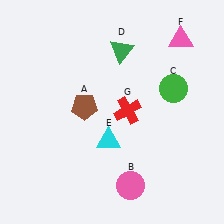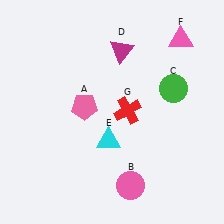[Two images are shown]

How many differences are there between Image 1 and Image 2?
There are 2 differences between the two images.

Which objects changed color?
A changed from brown to pink. D changed from green to magenta.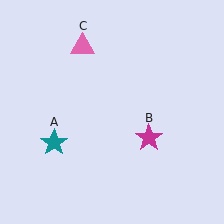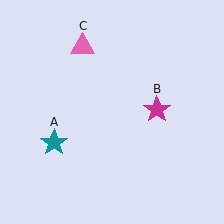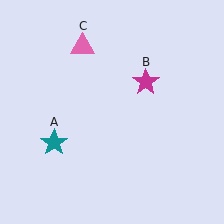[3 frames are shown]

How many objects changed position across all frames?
1 object changed position: magenta star (object B).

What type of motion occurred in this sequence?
The magenta star (object B) rotated counterclockwise around the center of the scene.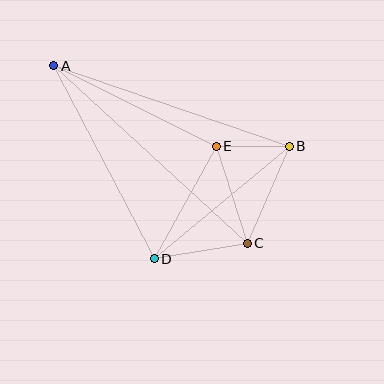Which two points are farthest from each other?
Points A and C are farthest from each other.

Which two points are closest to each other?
Points B and E are closest to each other.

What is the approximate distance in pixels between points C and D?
The distance between C and D is approximately 94 pixels.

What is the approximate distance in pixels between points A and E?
The distance between A and E is approximately 182 pixels.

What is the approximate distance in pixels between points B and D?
The distance between B and D is approximately 176 pixels.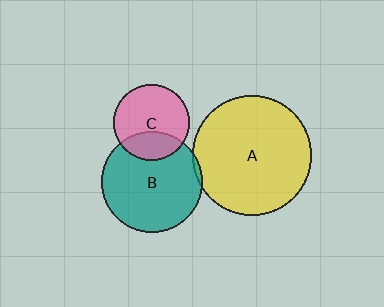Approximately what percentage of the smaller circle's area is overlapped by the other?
Approximately 30%.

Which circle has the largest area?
Circle A (yellow).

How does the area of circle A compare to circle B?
Approximately 1.4 times.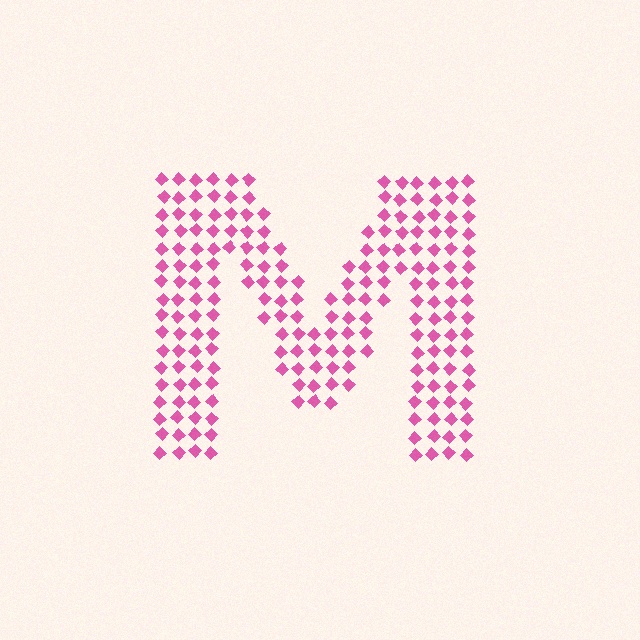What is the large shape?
The large shape is the letter M.